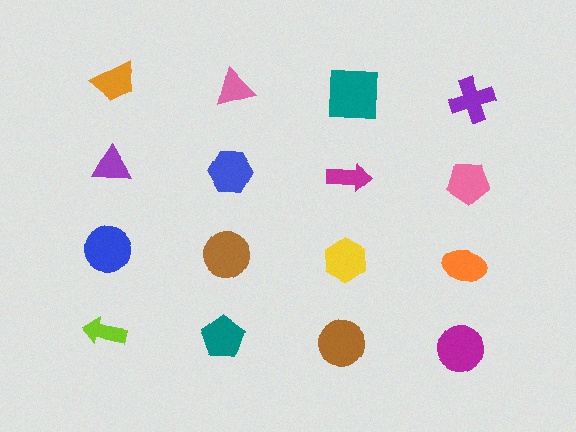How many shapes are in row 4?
4 shapes.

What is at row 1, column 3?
A teal square.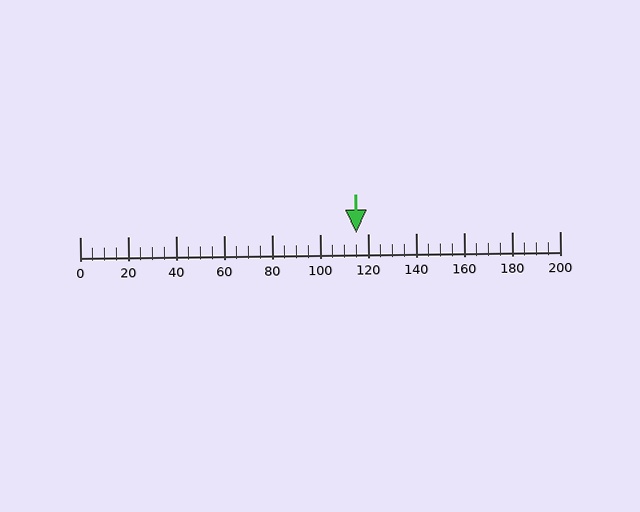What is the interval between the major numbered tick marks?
The major tick marks are spaced 20 units apart.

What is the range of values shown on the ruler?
The ruler shows values from 0 to 200.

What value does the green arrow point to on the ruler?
The green arrow points to approximately 115.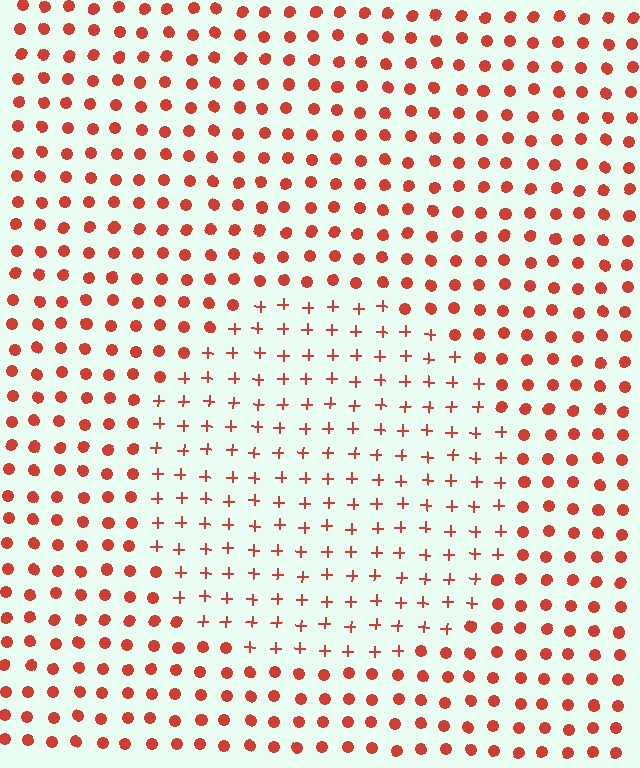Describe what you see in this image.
The image is filled with small red elements arranged in a uniform grid. A circle-shaped region contains plus signs, while the surrounding area contains circles. The boundary is defined purely by the change in element shape.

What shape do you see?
I see a circle.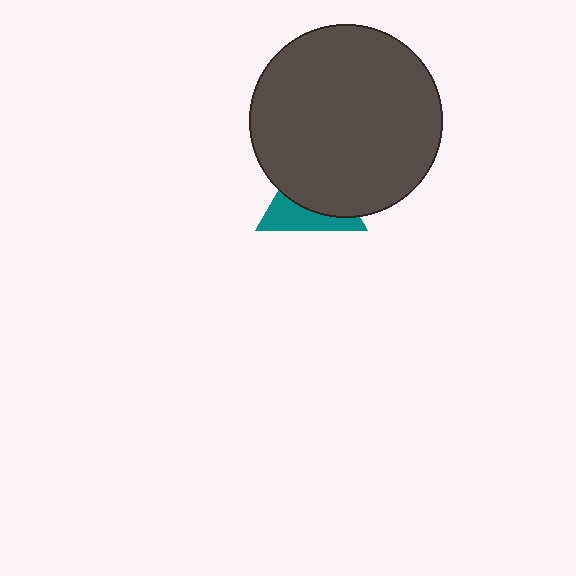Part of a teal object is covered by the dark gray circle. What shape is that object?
It is a triangle.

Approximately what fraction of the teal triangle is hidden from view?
Roughly 60% of the teal triangle is hidden behind the dark gray circle.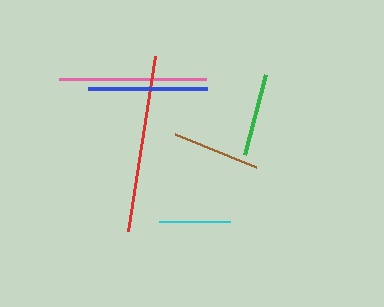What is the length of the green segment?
The green segment is approximately 83 pixels long.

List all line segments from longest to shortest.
From longest to shortest: red, pink, blue, brown, green, cyan.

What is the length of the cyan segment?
The cyan segment is approximately 71 pixels long.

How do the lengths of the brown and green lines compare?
The brown and green lines are approximately the same length.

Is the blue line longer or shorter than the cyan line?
The blue line is longer than the cyan line.